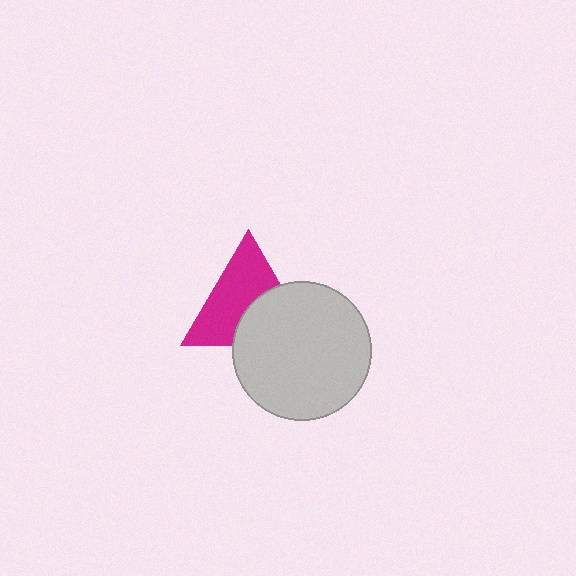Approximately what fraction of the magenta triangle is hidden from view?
Roughly 40% of the magenta triangle is hidden behind the light gray circle.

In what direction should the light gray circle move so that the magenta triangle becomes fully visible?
The light gray circle should move down. That is the shortest direction to clear the overlap and leave the magenta triangle fully visible.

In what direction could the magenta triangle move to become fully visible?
The magenta triangle could move up. That would shift it out from behind the light gray circle entirely.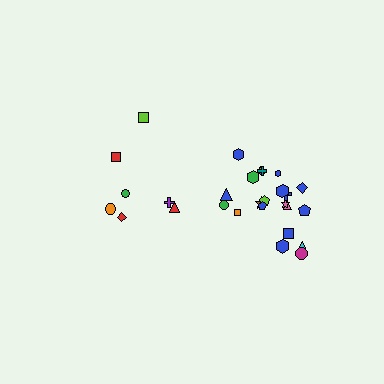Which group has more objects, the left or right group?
The right group.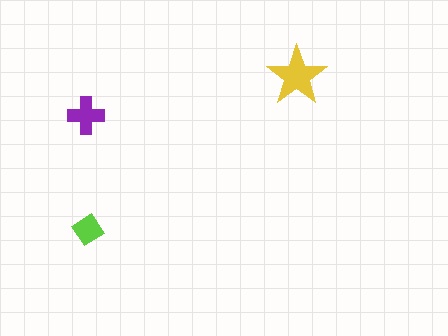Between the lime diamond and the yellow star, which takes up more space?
The yellow star.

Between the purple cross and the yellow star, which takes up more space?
The yellow star.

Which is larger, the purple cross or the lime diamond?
The purple cross.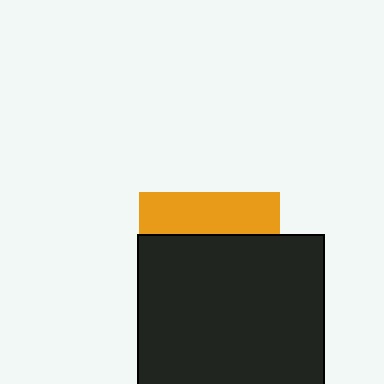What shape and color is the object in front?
The object in front is a black square.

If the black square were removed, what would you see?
You would see the complete orange square.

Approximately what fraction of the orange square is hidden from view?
Roughly 70% of the orange square is hidden behind the black square.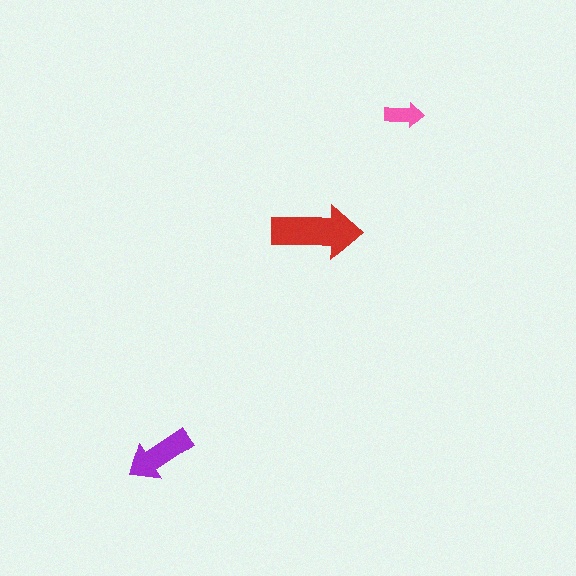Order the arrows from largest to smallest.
the red one, the purple one, the pink one.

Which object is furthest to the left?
The purple arrow is leftmost.